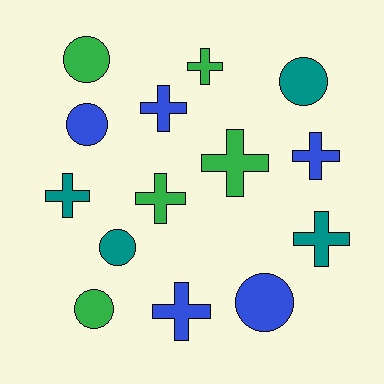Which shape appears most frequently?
Cross, with 8 objects.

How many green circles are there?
There are 2 green circles.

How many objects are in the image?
There are 14 objects.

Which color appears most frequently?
Blue, with 5 objects.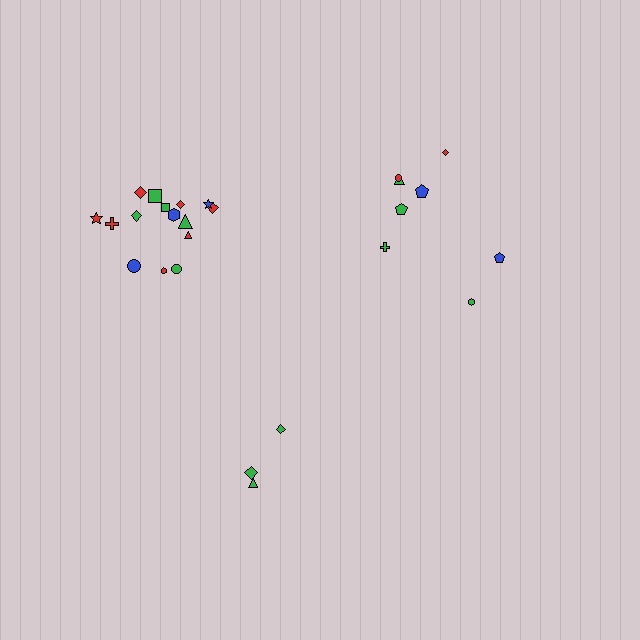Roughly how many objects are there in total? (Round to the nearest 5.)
Roughly 25 objects in total.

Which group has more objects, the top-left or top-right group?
The top-left group.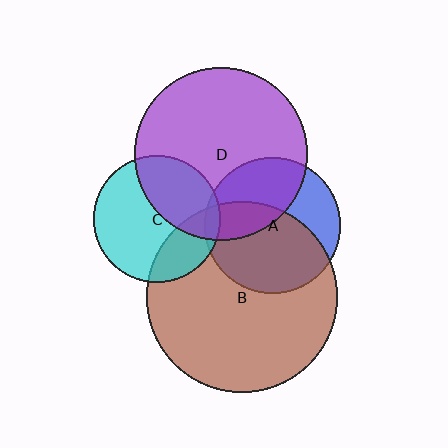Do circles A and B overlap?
Yes.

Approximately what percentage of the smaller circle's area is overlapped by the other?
Approximately 60%.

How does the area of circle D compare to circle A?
Approximately 1.6 times.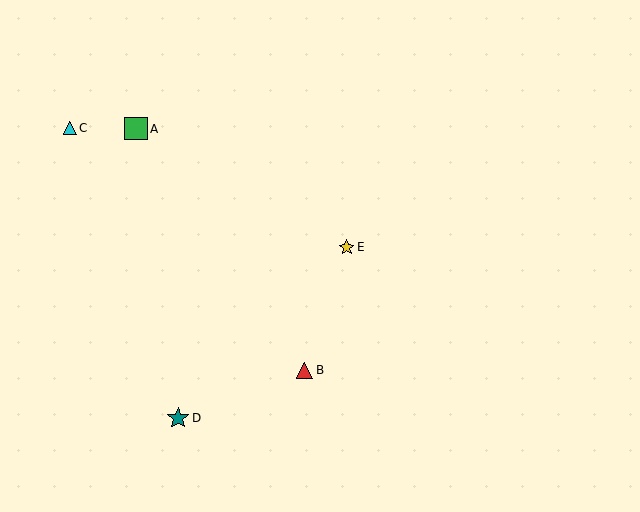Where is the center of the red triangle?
The center of the red triangle is at (305, 370).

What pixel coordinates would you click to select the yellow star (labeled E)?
Click at (347, 247) to select the yellow star E.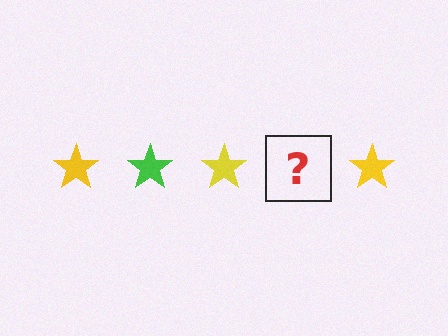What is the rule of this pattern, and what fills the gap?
The rule is that the pattern cycles through yellow, green stars. The gap should be filled with a green star.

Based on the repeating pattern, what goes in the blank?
The blank should be a green star.